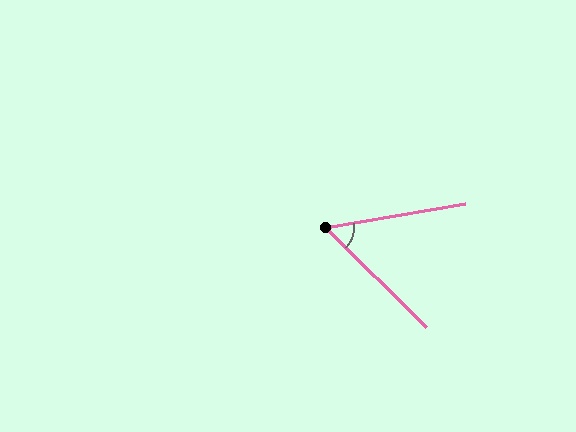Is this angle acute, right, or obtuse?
It is acute.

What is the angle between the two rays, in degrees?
Approximately 55 degrees.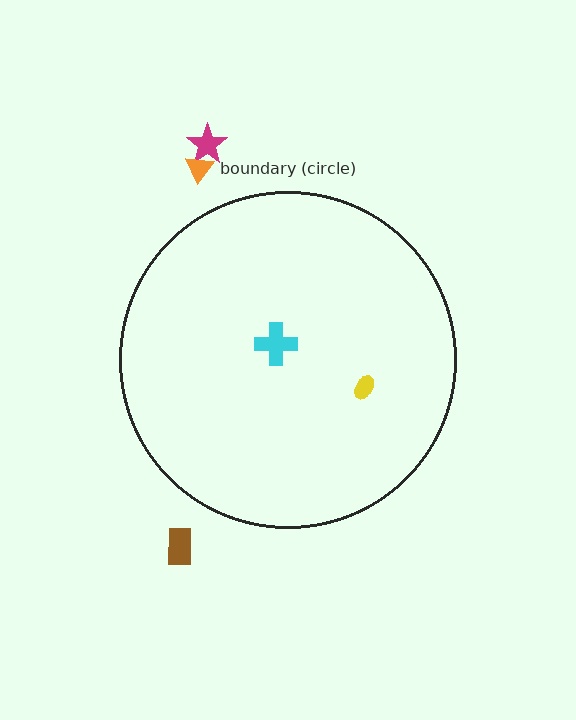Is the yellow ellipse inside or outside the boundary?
Inside.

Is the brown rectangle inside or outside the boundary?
Outside.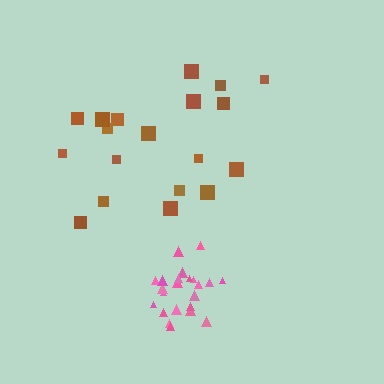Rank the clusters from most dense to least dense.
pink, brown.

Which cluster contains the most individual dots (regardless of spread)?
Pink (24).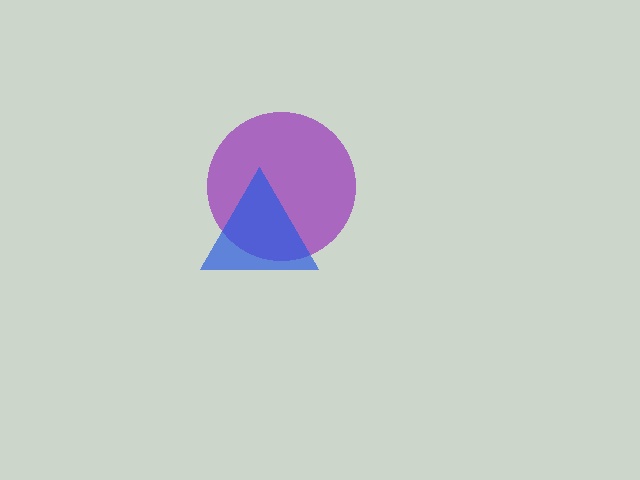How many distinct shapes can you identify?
There are 2 distinct shapes: a purple circle, a blue triangle.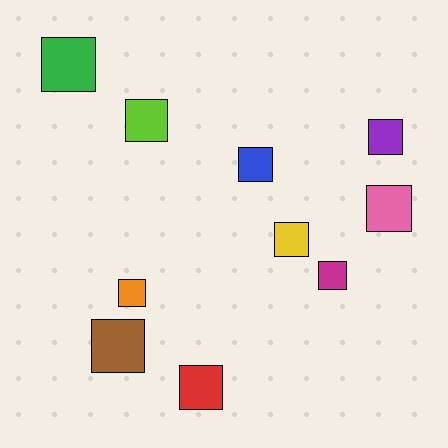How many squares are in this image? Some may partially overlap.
There are 10 squares.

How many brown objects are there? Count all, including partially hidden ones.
There is 1 brown object.